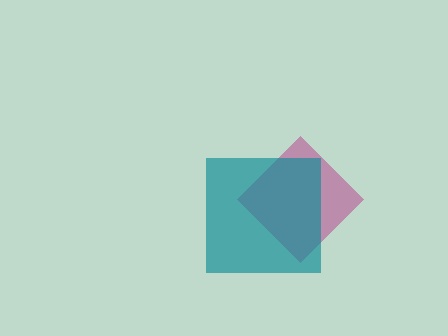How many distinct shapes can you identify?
There are 2 distinct shapes: a magenta diamond, a teal square.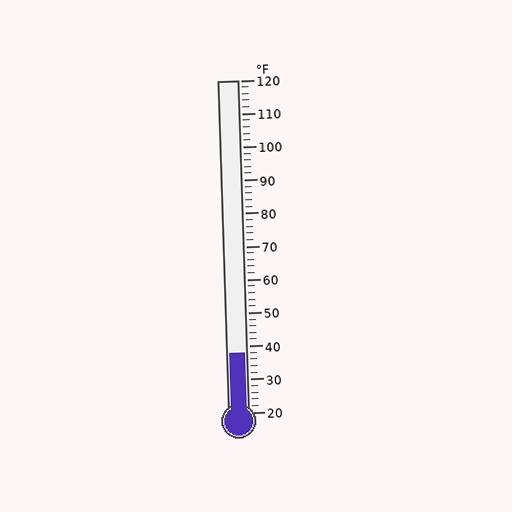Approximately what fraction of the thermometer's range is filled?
The thermometer is filled to approximately 20% of its range.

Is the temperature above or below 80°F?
The temperature is below 80°F.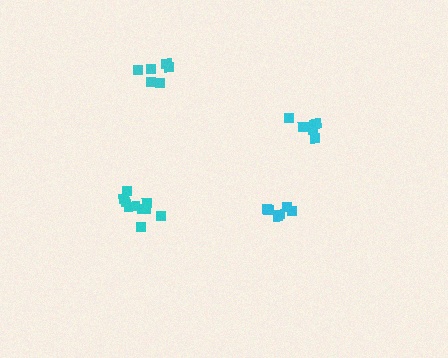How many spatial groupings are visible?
There are 4 spatial groupings.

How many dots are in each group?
Group 1: 6 dots, Group 2: 6 dots, Group 3: 7 dots, Group 4: 10 dots (29 total).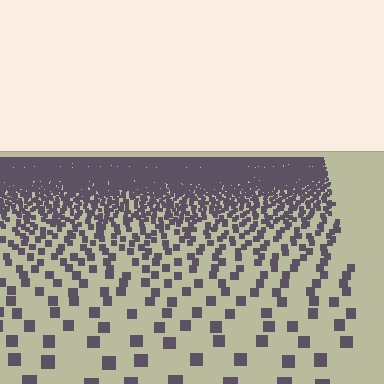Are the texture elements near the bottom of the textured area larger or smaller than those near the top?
Larger. Near the bottom, elements are closer to the viewer and appear at a bigger on-screen size.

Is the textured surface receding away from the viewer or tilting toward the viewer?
The surface is receding away from the viewer. Texture elements get smaller and denser toward the top.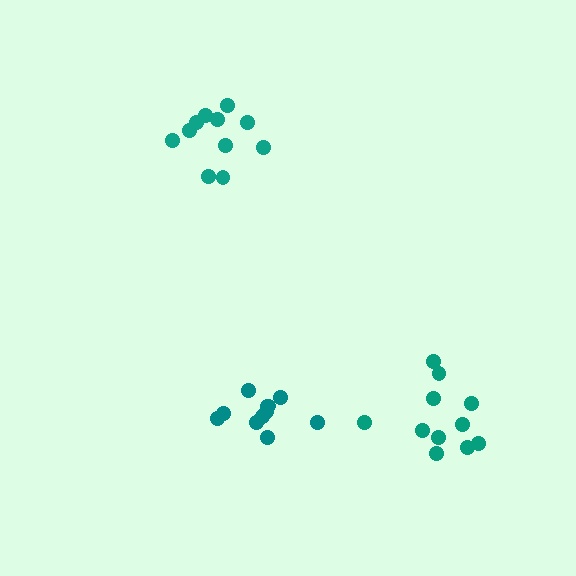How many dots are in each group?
Group 1: 11 dots, Group 2: 11 dots, Group 3: 11 dots (33 total).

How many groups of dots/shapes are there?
There are 3 groups.